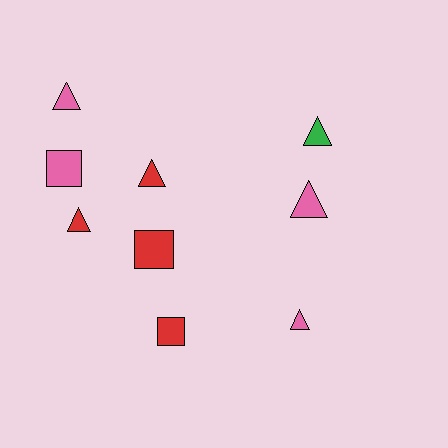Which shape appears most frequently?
Triangle, with 6 objects.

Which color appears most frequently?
Red, with 4 objects.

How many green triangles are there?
There is 1 green triangle.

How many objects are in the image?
There are 9 objects.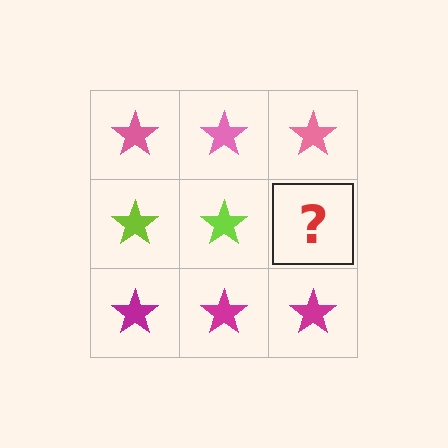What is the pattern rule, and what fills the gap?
The rule is that each row has a consistent color. The gap should be filled with a lime star.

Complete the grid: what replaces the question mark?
The question mark should be replaced with a lime star.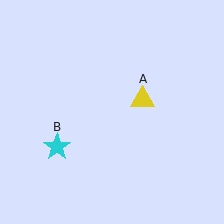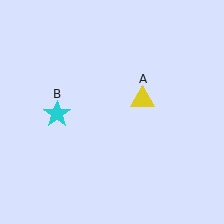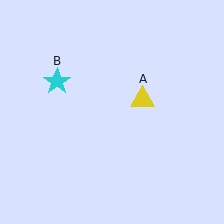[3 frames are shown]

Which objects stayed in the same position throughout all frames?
Yellow triangle (object A) remained stationary.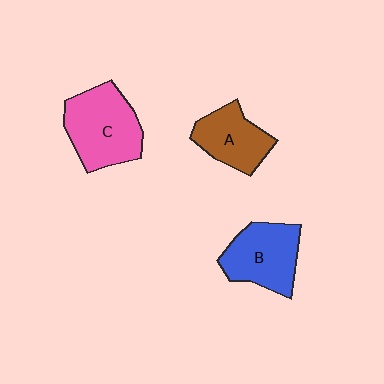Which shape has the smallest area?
Shape A (brown).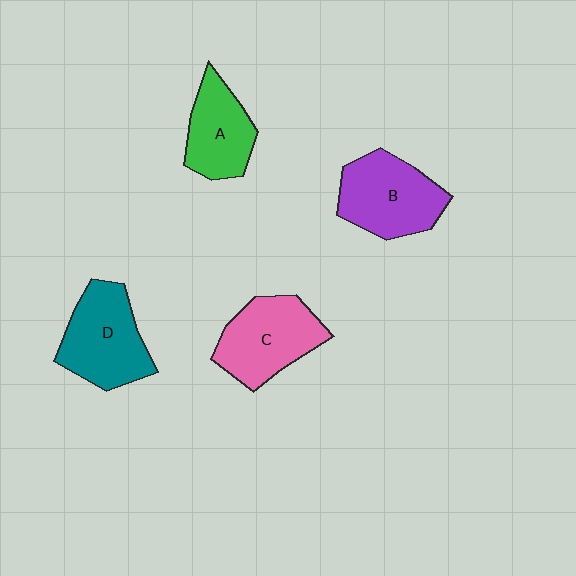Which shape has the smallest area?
Shape A (green).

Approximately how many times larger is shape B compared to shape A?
Approximately 1.3 times.